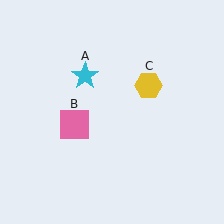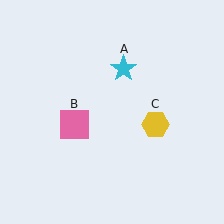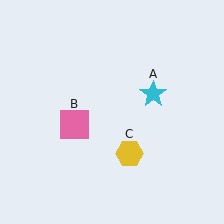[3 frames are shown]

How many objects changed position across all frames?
2 objects changed position: cyan star (object A), yellow hexagon (object C).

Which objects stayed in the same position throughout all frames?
Pink square (object B) remained stationary.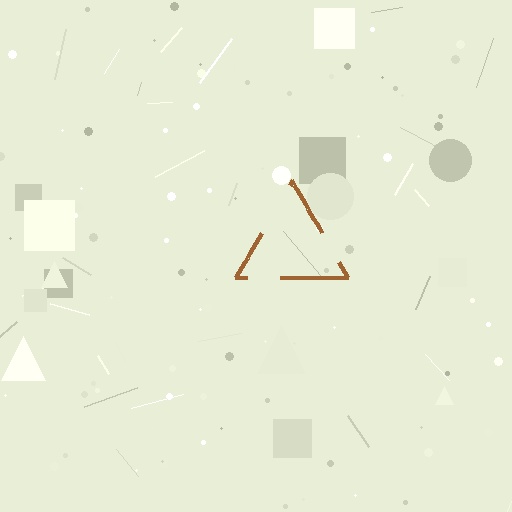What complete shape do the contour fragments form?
The contour fragments form a triangle.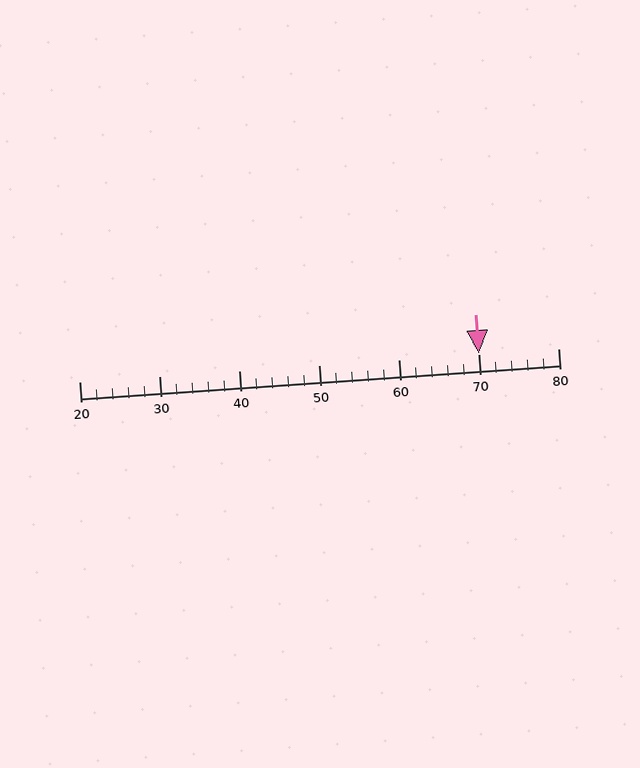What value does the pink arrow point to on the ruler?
The pink arrow points to approximately 70.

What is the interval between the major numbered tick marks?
The major tick marks are spaced 10 units apart.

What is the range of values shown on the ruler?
The ruler shows values from 20 to 80.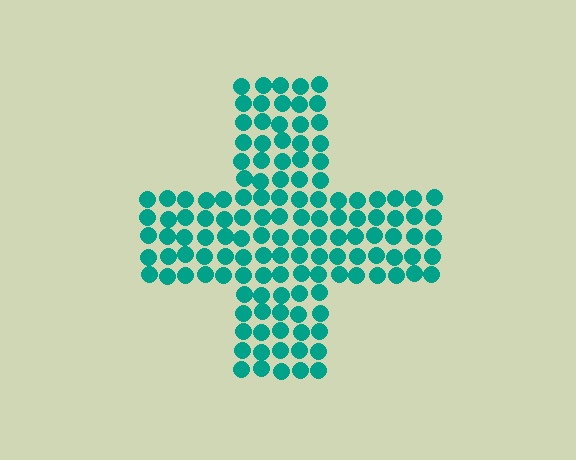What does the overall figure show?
The overall figure shows a cross.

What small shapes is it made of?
It is made of small circles.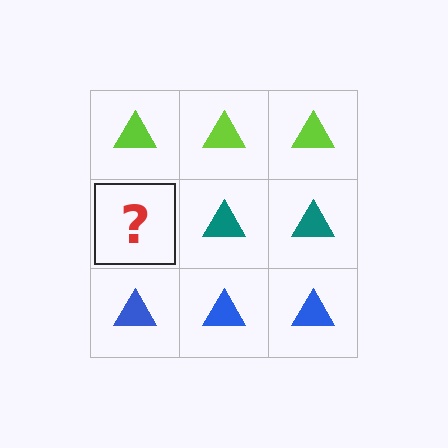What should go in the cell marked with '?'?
The missing cell should contain a teal triangle.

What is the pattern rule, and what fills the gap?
The rule is that each row has a consistent color. The gap should be filled with a teal triangle.